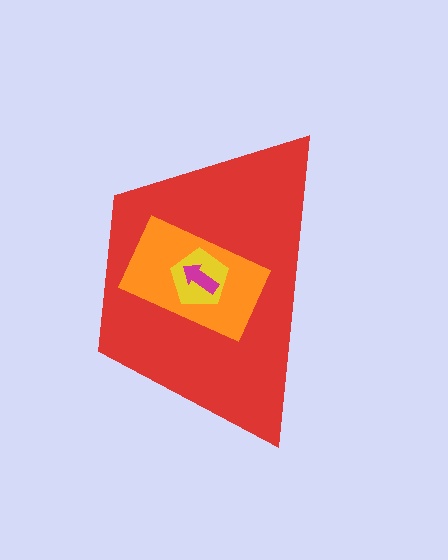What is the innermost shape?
The magenta arrow.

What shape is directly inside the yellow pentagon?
The magenta arrow.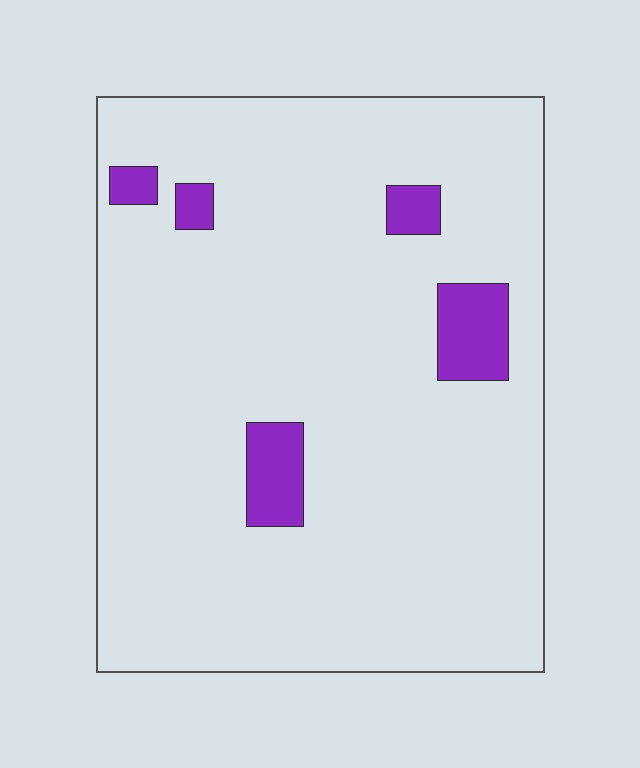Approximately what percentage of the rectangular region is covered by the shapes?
Approximately 10%.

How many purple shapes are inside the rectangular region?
5.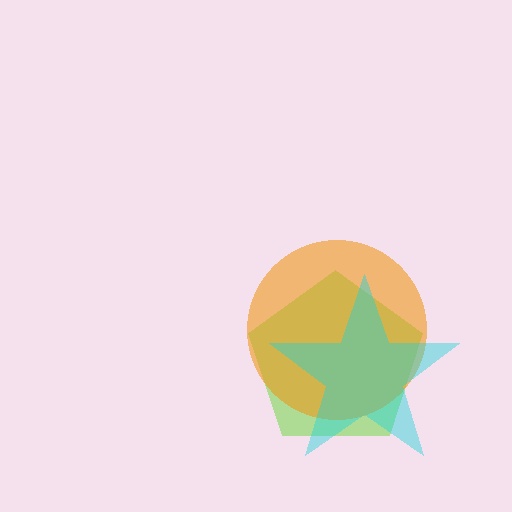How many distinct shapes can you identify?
There are 3 distinct shapes: a lime pentagon, an orange circle, a cyan star.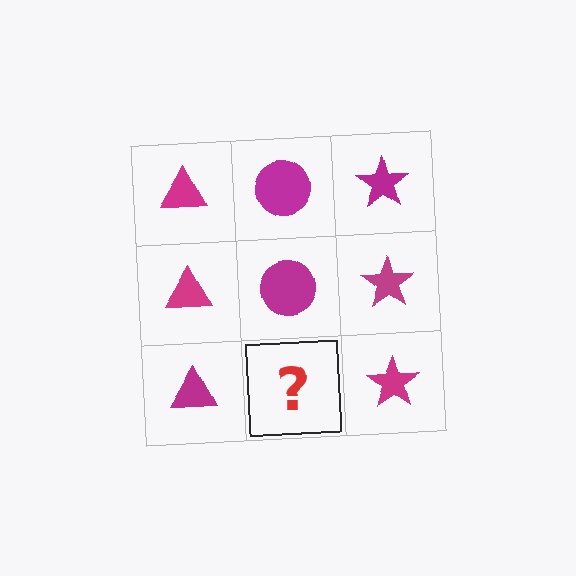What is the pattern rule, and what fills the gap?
The rule is that each column has a consistent shape. The gap should be filled with a magenta circle.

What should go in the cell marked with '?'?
The missing cell should contain a magenta circle.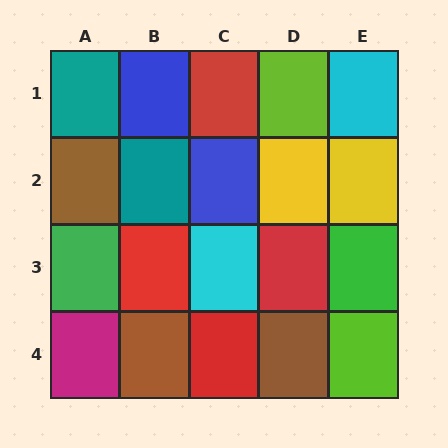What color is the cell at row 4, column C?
Red.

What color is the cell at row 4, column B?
Brown.